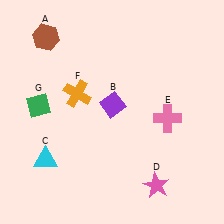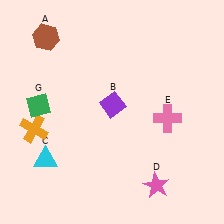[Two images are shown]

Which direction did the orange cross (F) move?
The orange cross (F) moved left.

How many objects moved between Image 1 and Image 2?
1 object moved between the two images.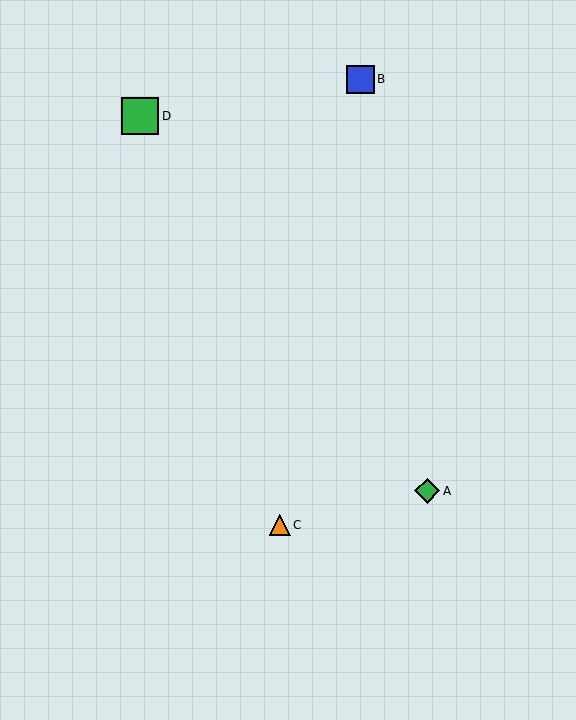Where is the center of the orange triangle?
The center of the orange triangle is at (280, 525).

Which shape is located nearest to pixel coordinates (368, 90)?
The blue square (labeled B) at (360, 79) is nearest to that location.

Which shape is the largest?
The green square (labeled D) is the largest.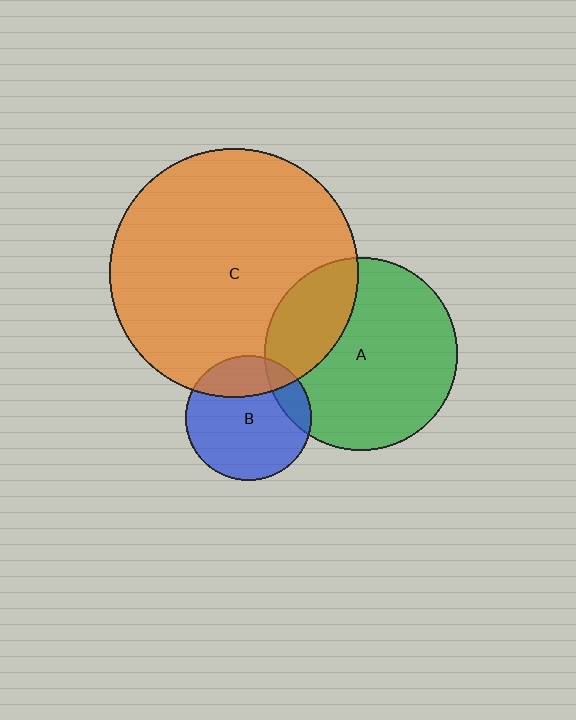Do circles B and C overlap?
Yes.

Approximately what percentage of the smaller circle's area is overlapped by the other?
Approximately 25%.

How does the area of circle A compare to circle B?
Approximately 2.4 times.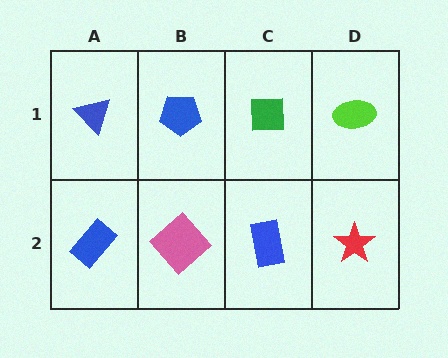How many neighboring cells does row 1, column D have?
2.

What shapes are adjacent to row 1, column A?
A blue rectangle (row 2, column A), a blue pentagon (row 1, column B).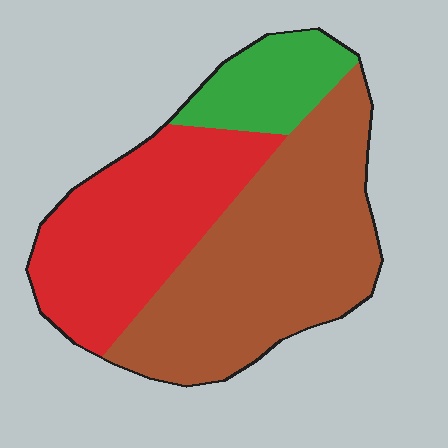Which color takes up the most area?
Brown, at roughly 50%.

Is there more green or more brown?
Brown.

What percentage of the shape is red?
Red takes up about three eighths (3/8) of the shape.